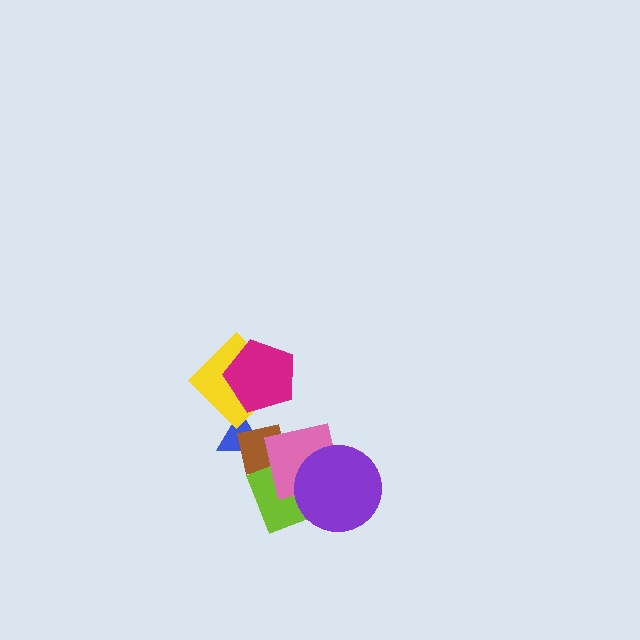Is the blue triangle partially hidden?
Yes, it is partially covered by another shape.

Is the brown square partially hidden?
Yes, it is partially covered by another shape.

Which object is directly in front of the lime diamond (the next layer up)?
The pink square is directly in front of the lime diamond.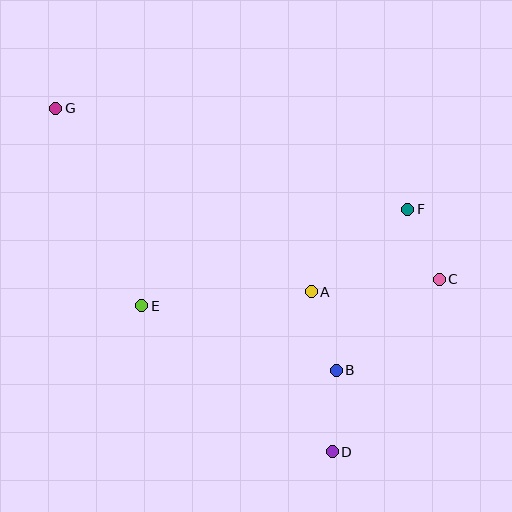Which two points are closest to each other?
Points C and F are closest to each other.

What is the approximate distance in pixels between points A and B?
The distance between A and B is approximately 82 pixels.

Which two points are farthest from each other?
Points D and G are farthest from each other.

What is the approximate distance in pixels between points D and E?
The distance between D and E is approximately 240 pixels.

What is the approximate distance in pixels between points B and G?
The distance between B and G is approximately 384 pixels.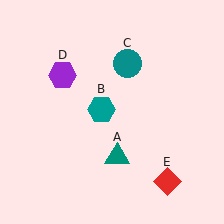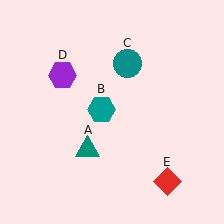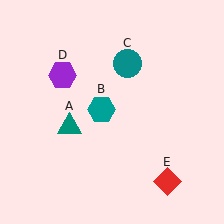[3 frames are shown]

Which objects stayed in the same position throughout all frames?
Teal hexagon (object B) and teal circle (object C) and purple hexagon (object D) and red diamond (object E) remained stationary.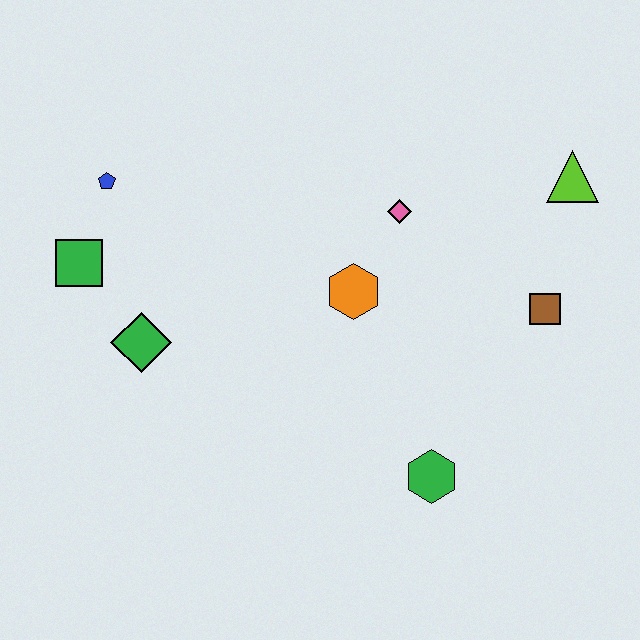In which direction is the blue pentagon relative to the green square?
The blue pentagon is above the green square.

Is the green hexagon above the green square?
No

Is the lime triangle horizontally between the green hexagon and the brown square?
No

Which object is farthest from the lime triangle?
The green square is farthest from the lime triangle.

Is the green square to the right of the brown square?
No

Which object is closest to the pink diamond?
The orange hexagon is closest to the pink diamond.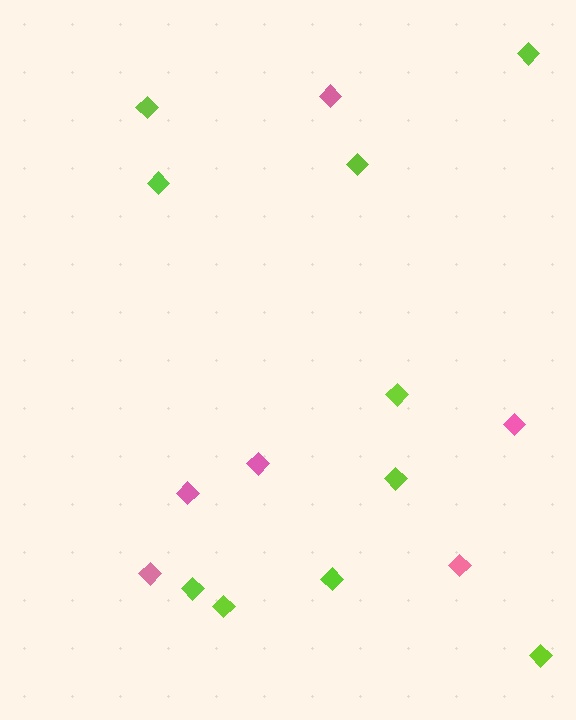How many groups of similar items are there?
There are 2 groups: one group of lime diamonds (10) and one group of pink diamonds (6).